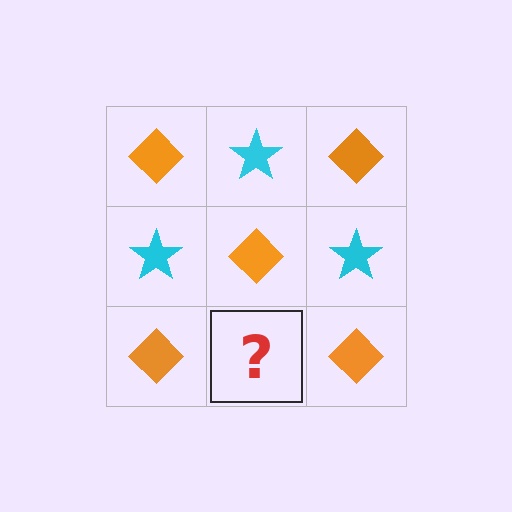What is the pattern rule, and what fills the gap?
The rule is that it alternates orange diamond and cyan star in a checkerboard pattern. The gap should be filled with a cyan star.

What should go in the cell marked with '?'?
The missing cell should contain a cyan star.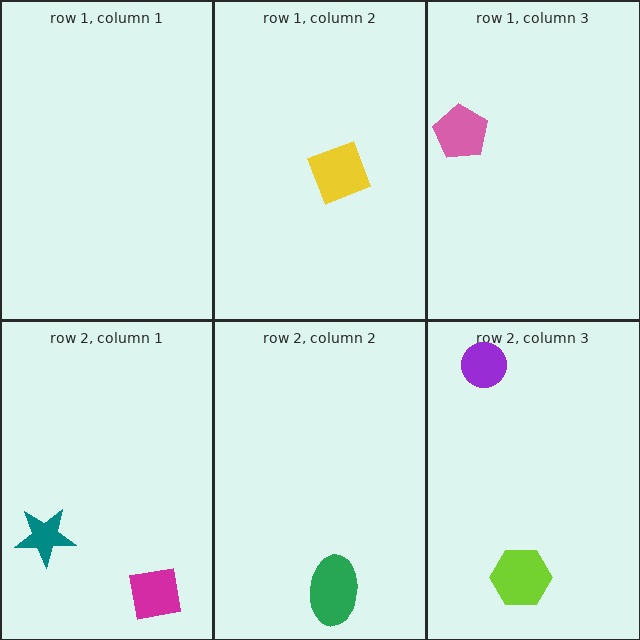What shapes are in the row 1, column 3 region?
The pink pentagon.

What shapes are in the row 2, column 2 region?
The green ellipse.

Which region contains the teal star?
The row 2, column 1 region.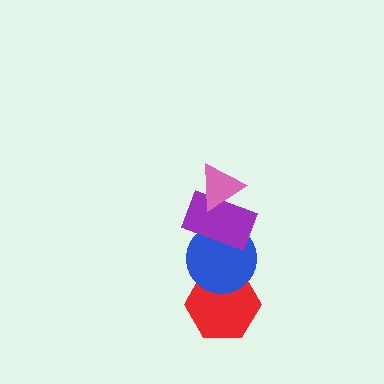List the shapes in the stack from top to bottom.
From top to bottom: the pink triangle, the purple rectangle, the blue circle, the red hexagon.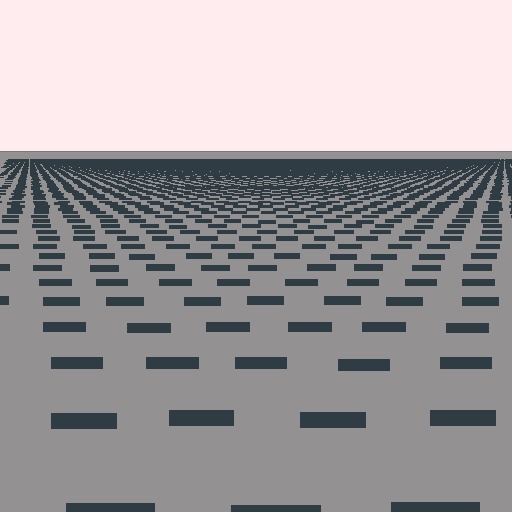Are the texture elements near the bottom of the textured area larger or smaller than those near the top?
Larger. Near the bottom, elements are closer to the viewer and appear at a bigger on-screen size.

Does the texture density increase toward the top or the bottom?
Density increases toward the top.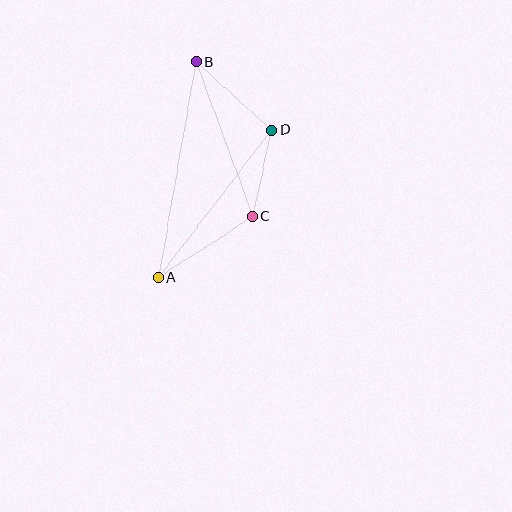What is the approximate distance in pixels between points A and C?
The distance between A and C is approximately 112 pixels.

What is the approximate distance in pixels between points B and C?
The distance between B and C is approximately 164 pixels.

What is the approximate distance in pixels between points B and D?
The distance between B and D is approximately 102 pixels.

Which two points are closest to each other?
Points C and D are closest to each other.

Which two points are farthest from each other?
Points A and B are farthest from each other.